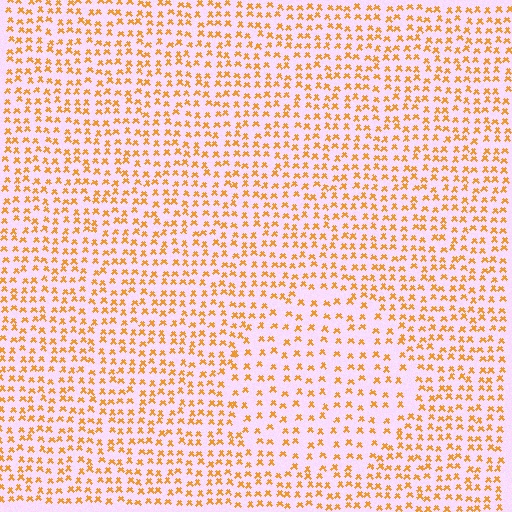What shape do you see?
I see a circle.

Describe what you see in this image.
The image contains small orange elements arranged at two different densities. A circle-shaped region is visible where the elements are less densely packed than the surrounding area.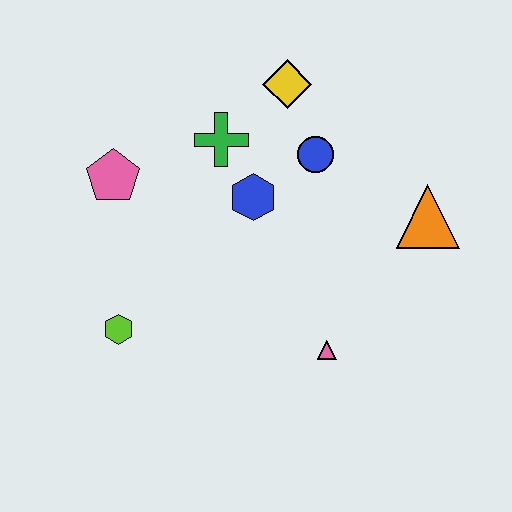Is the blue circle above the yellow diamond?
No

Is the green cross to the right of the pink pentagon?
Yes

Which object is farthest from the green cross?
The pink triangle is farthest from the green cross.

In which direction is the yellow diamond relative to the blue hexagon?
The yellow diamond is above the blue hexagon.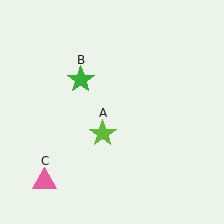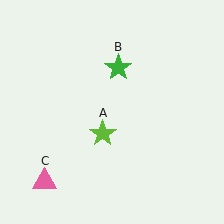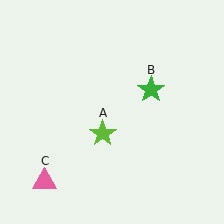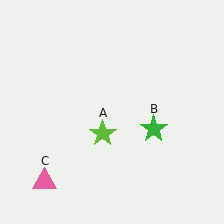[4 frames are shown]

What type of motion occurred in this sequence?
The green star (object B) rotated clockwise around the center of the scene.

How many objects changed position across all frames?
1 object changed position: green star (object B).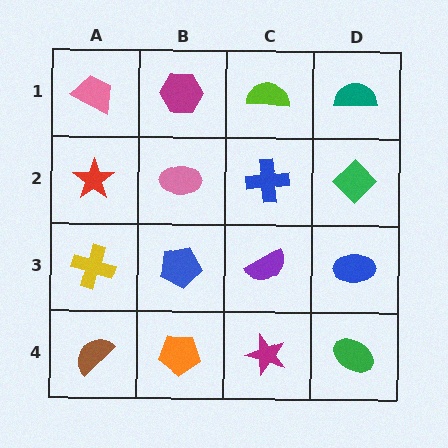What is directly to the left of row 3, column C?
A blue pentagon.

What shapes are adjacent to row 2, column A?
A pink trapezoid (row 1, column A), a yellow cross (row 3, column A), a pink ellipse (row 2, column B).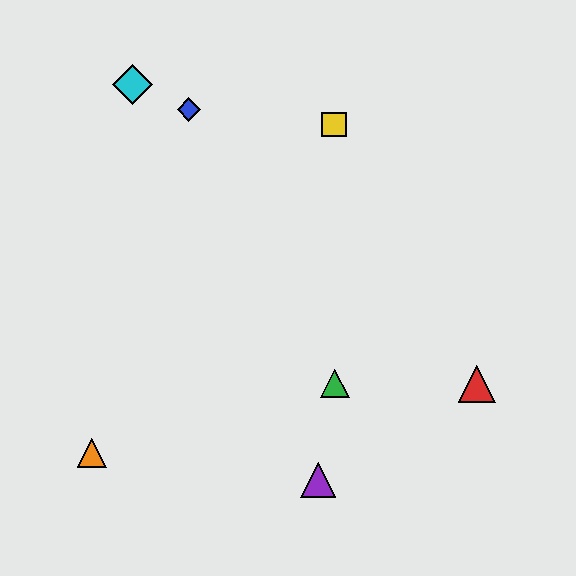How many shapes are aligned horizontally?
2 shapes (the red triangle, the green triangle) are aligned horizontally.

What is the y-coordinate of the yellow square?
The yellow square is at y≈125.